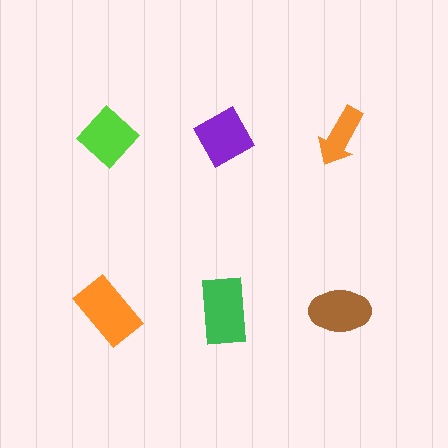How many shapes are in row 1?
3 shapes.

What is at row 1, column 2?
A purple diamond.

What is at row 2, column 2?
A green rectangle.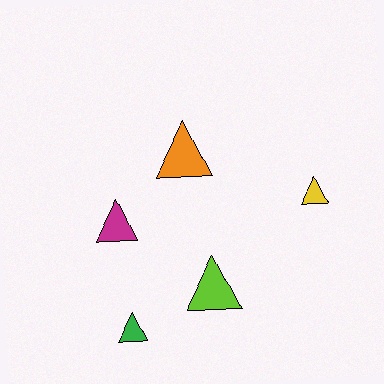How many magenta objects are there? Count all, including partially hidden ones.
There is 1 magenta object.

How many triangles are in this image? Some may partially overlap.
There are 5 triangles.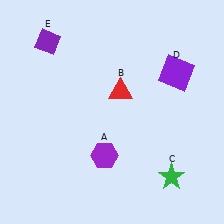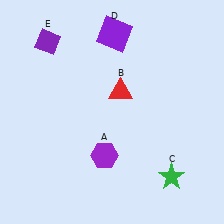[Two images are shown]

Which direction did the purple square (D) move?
The purple square (D) moved left.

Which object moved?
The purple square (D) moved left.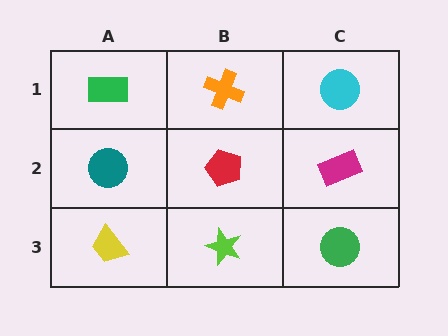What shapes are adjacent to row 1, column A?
A teal circle (row 2, column A), an orange cross (row 1, column B).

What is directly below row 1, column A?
A teal circle.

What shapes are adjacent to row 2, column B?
An orange cross (row 1, column B), a lime star (row 3, column B), a teal circle (row 2, column A), a magenta rectangle (row 2, column C).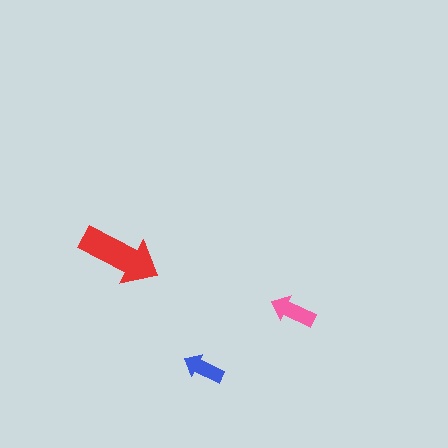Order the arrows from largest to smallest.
the red one, the pink one, the blue one.